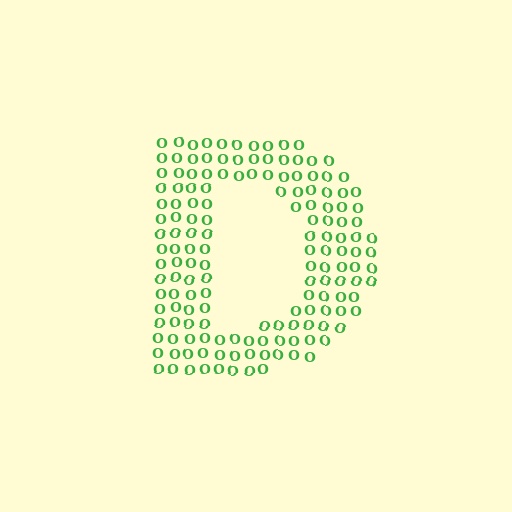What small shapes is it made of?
It is made of small letter O's.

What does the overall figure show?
The overall figure shows the letter D.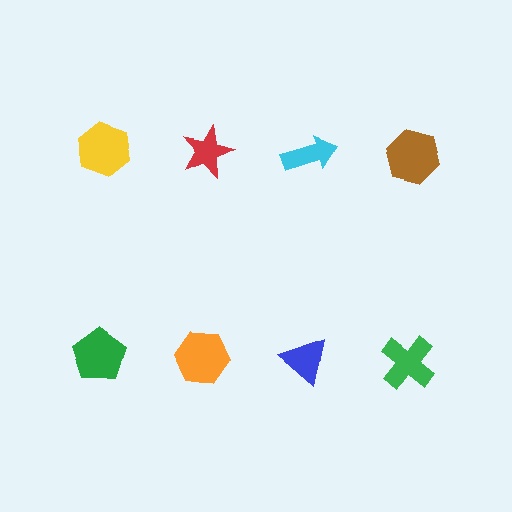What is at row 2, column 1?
A green pentagon.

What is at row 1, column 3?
A cyan arrow.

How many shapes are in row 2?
4 shapes.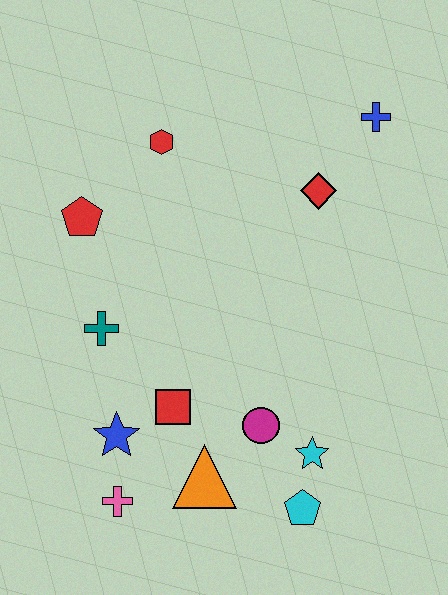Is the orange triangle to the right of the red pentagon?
Yes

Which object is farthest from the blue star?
The blue cross is farthest from the blue star.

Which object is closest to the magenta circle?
The cyan star is closest to the magenta circle.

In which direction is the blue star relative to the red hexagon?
The blue star is below the red hexagon.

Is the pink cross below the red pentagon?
Yes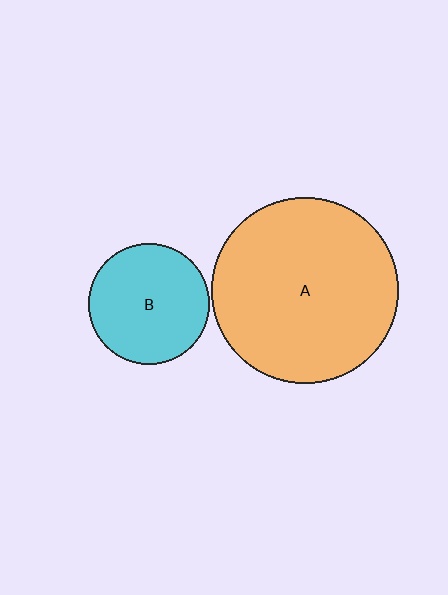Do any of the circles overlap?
No, none of the circles overlap.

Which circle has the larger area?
Circle A (orange).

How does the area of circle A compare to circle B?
Approximately 2.4 times.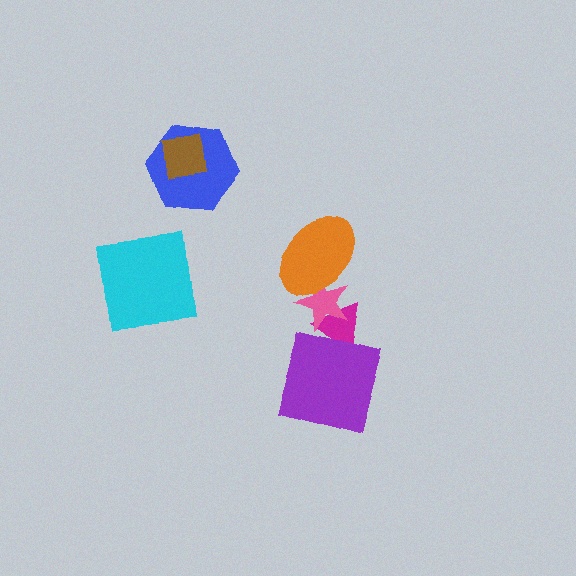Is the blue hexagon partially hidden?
Yes, it is partially covered by another shape.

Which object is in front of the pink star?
The orange ellipse is in front of the pink star.